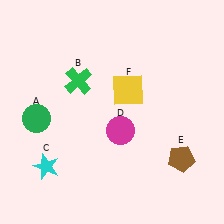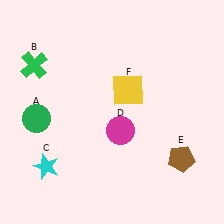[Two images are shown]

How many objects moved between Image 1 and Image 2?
1 object moved between the two images.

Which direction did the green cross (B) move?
The green cross (B) moved left.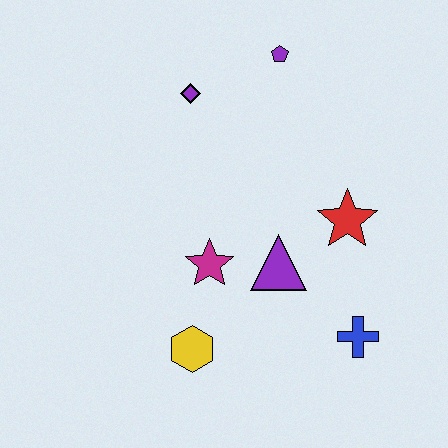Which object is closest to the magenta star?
The purple triangle is closest to the magenta star.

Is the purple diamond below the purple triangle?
No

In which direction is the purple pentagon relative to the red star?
The purple pentagon is above the red star.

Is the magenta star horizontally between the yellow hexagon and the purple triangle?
Yes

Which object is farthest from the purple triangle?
The purple pentagon is farthest from the purple triangle.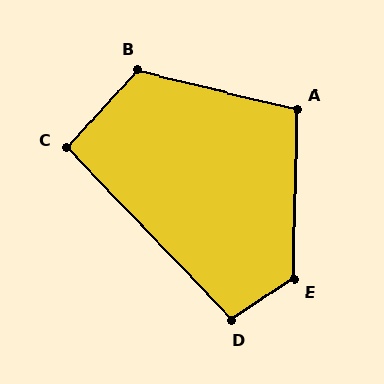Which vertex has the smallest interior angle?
C, at approximately 93 degrees.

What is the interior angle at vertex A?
Approximately 103 degrees (obtuse).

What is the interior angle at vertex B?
Approximately 119 degrees (obtuse).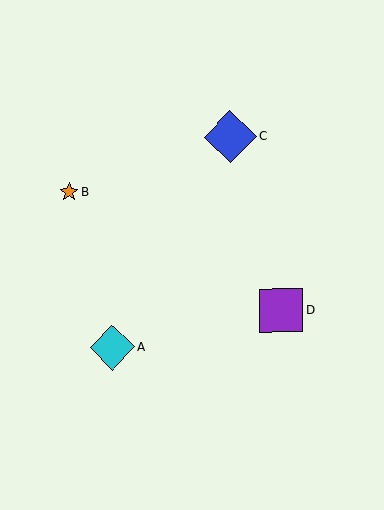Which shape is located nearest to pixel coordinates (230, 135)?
The blue diamond (labeled C) at (230, 137) is nearest to that location.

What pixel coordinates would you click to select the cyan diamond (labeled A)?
Click at (112, 348) to select the cyan diamond A.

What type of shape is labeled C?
Shape C is a blue diamond.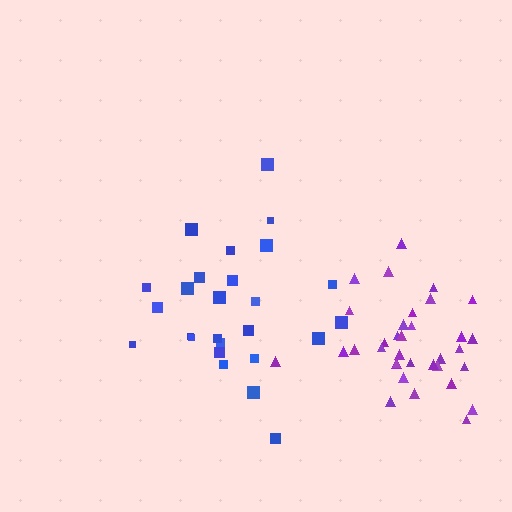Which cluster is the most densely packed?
Purple.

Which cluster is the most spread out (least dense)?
Blue.